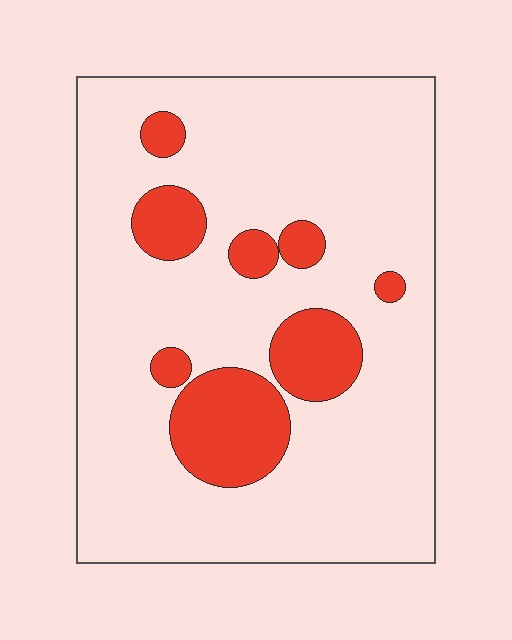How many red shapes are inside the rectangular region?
8.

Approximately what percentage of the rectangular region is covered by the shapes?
Approximately 15%.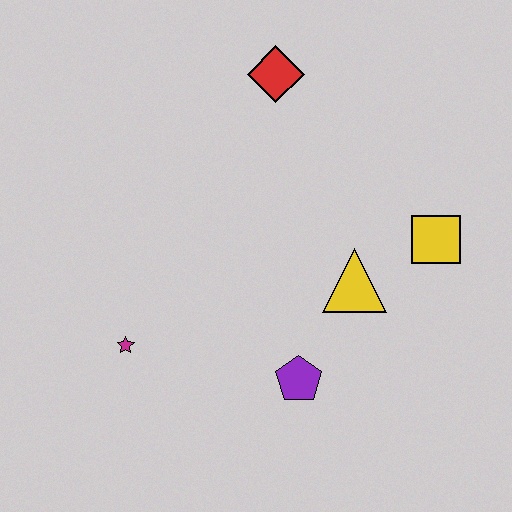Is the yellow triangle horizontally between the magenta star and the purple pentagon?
No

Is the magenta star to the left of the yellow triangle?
Yes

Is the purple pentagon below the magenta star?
Yes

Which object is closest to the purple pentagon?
The yellow triangle is closest to the purple pentagon.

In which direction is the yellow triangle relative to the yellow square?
The yellow triangle is to the left of the yellow square.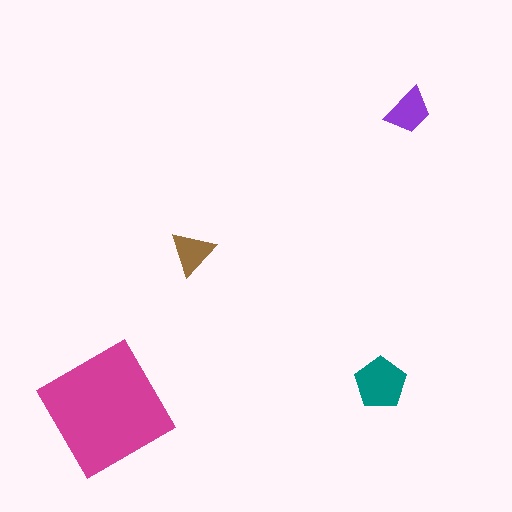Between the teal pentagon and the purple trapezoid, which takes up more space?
The teal pentagon.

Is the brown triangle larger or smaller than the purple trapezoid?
Smaller.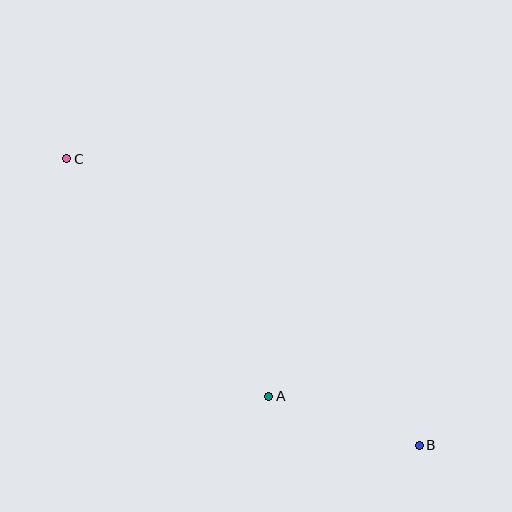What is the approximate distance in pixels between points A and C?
The distance between A and C is approximately 312 pixels.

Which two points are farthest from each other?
Points B and C are farthest from each other.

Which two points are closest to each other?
Points A and B are closest to each other.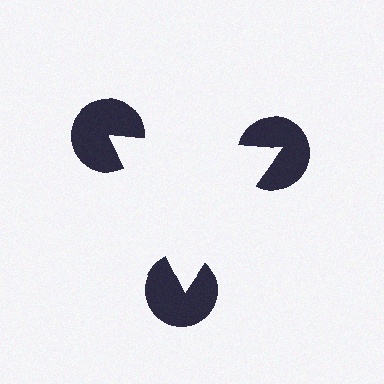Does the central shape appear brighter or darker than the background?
It typically appears slightly brighter than the background, even though no actual brightness change is drawn.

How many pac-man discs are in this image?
There are 3 — one at each vertex of the illusory triangle.